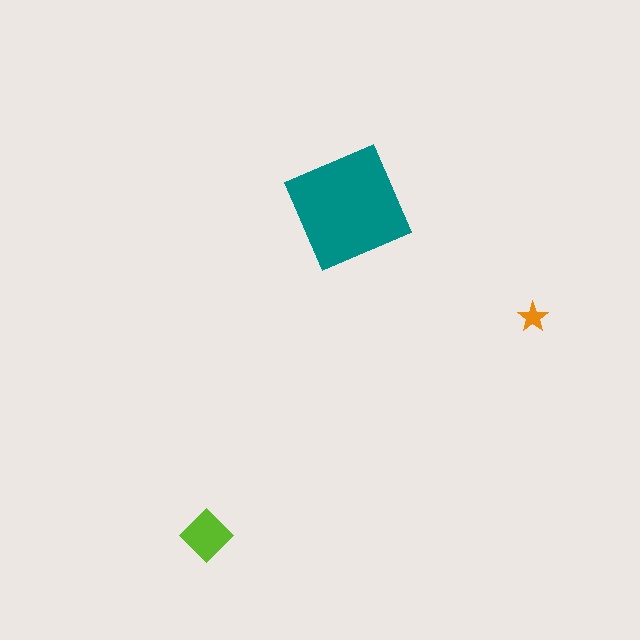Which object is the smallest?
The orange star.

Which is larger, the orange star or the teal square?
The teal square.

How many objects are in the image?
There are 3 objects in the image.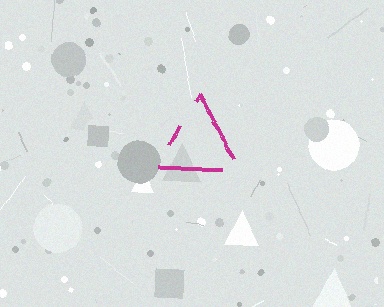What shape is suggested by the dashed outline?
The dashed outline suggests a triangle.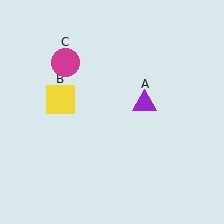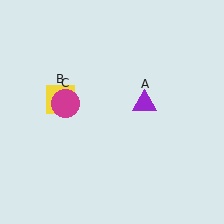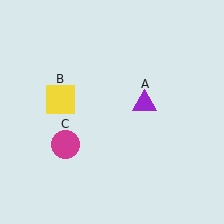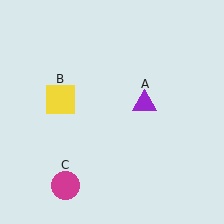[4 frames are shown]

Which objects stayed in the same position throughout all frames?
Purple triangle (object A) and yellow square (object B) remained stationary.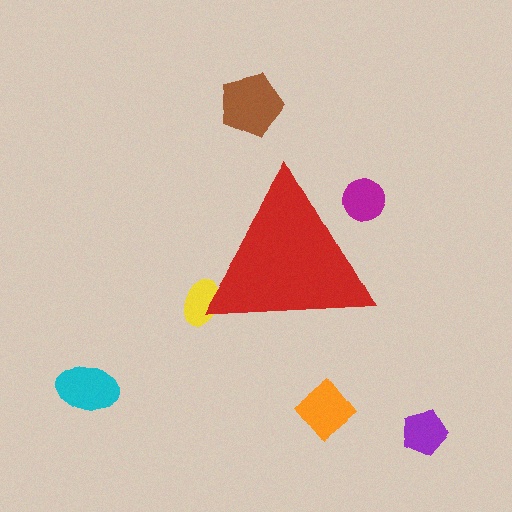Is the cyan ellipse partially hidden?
No, the cyan ellipse is fully visible.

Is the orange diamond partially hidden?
No, the orange diamond is fully visible.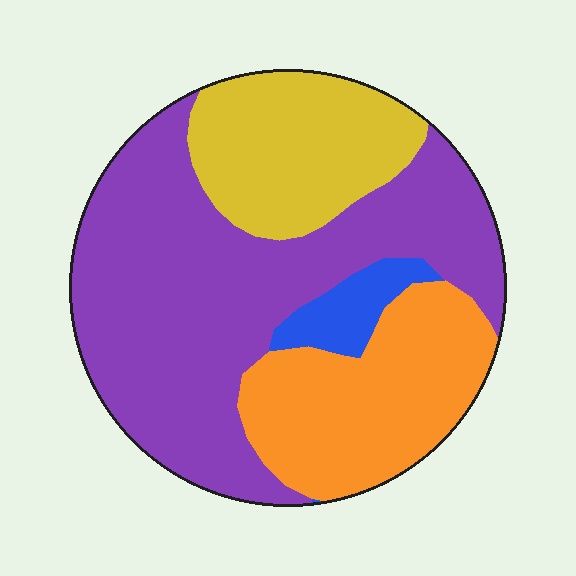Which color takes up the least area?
Blue, at roughly 5%.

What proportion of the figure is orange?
Orange takes up less than a quarter of the figure.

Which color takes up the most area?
Purple, at roughly 50%.